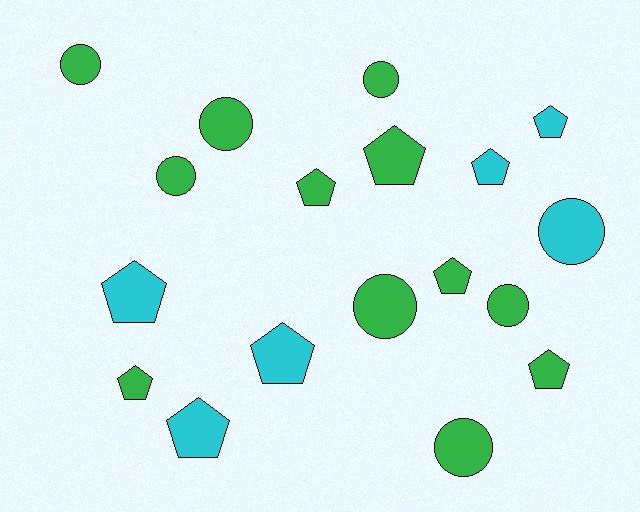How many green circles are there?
There are 7 green circles.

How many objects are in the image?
There are 18 objects.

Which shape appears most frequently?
Pentagon, with 10 objects.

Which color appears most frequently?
Green, with 12 objects.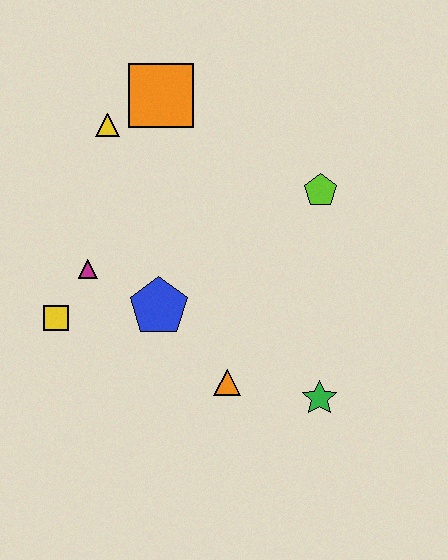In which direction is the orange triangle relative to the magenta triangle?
The orange triangle is to the right of the magenta triangle.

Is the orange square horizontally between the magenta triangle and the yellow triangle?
No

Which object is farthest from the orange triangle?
The orange square is farthest from the orange triangle.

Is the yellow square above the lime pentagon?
No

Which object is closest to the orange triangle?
The green star is closest to the orange triangle.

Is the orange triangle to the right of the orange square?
Yes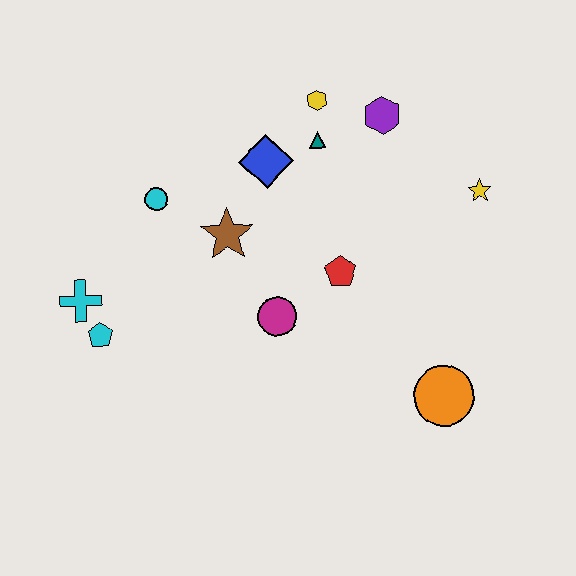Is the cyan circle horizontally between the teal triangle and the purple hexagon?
No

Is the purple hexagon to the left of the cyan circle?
No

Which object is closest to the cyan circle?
The brown star is closest to the cyan circle.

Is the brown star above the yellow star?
No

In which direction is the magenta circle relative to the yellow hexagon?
The magenta circle is below the yellow hexagon.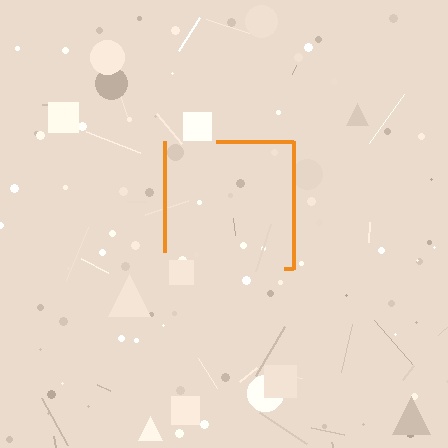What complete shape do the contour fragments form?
The contour fragments form a square.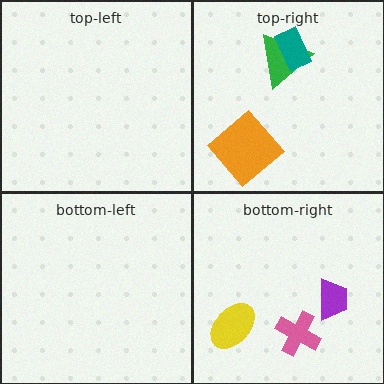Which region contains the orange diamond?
The top-right region.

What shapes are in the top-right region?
The green triangle, the teal rectangle, the orange diamond.